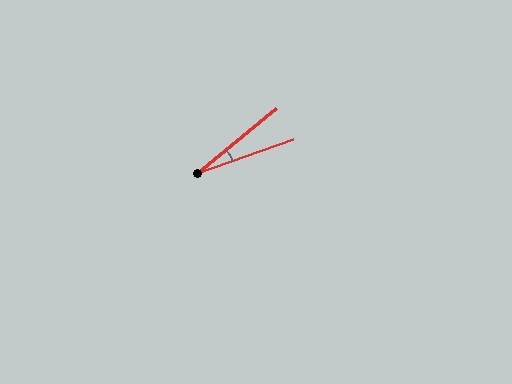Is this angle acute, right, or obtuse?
It is acute.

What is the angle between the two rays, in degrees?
Approximately 20 degrees.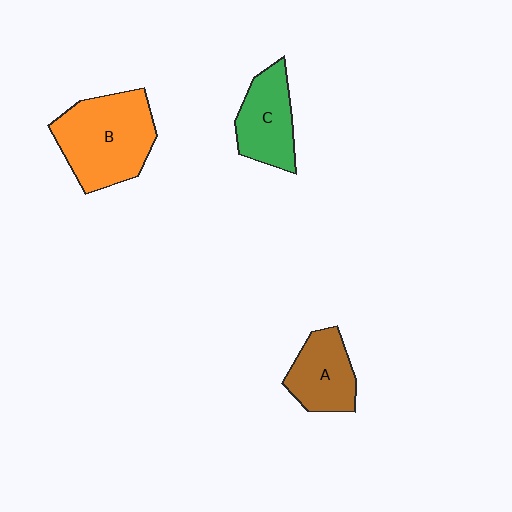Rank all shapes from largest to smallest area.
From largest to smallest: B (orange), C (green), A (brown).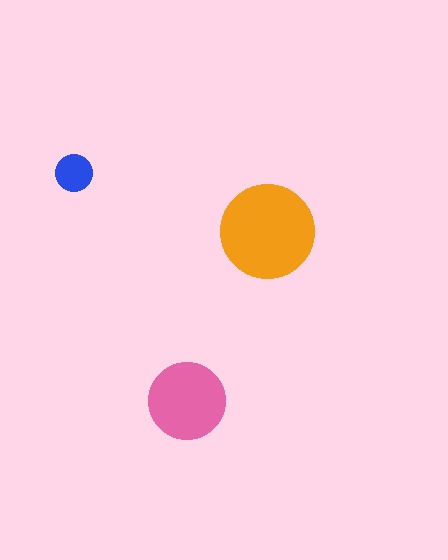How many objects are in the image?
There are 3 objects in the image.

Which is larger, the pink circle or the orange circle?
The orange one.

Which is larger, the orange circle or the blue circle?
The orange one.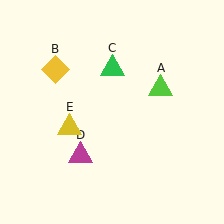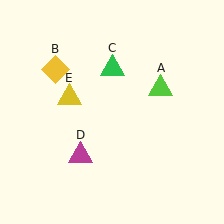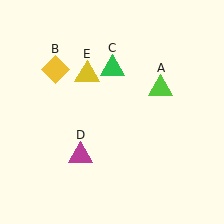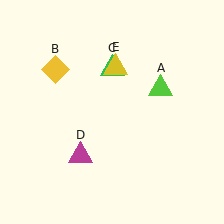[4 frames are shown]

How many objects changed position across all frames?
1 object changed position: yellow triangle (object E).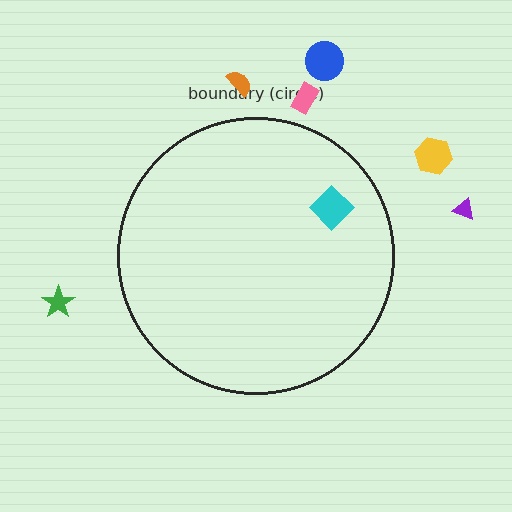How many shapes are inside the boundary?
1 inside, 6 outside.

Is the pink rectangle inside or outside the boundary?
Outside.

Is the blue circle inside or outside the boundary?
Outside.